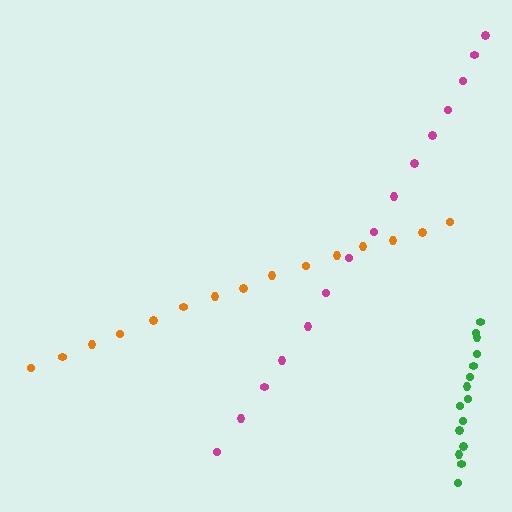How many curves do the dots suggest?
There are 3 distinct paths.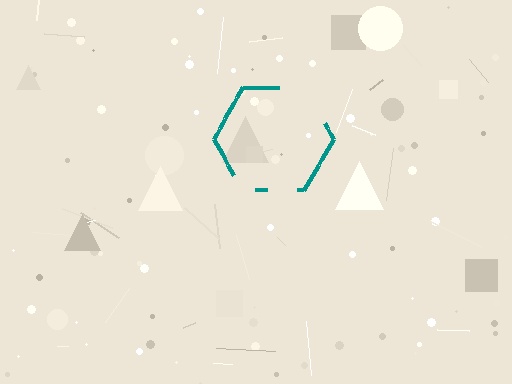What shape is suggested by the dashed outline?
The dashed outline suggests a hexagon.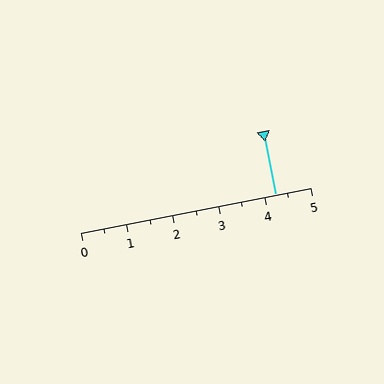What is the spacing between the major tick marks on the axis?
The major ticks are spaced 1 apart.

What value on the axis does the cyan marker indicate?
The marker indicates approximately 4.2.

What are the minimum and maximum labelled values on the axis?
The axis runs from 0 to 5.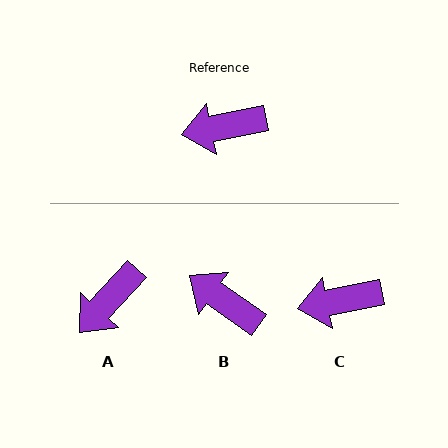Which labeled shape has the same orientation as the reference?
C.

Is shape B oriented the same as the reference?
No, it is off by about 46 degrees.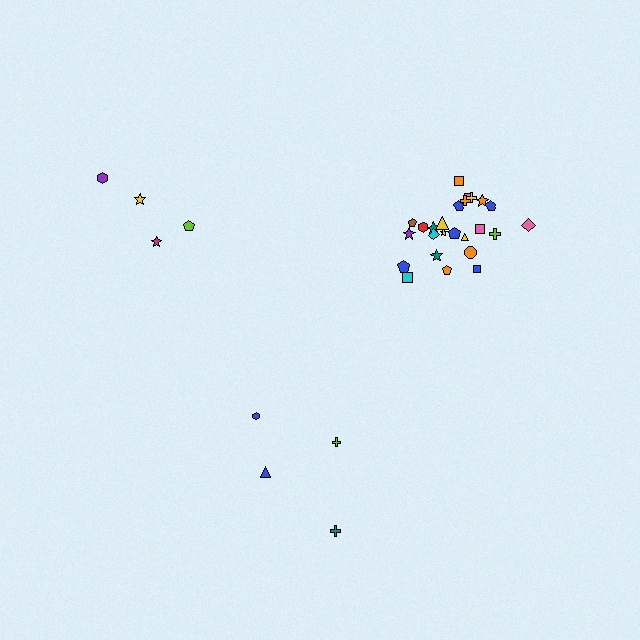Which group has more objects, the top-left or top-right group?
The top-right group.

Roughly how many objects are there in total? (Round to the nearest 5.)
Roughly 35 objects in total.